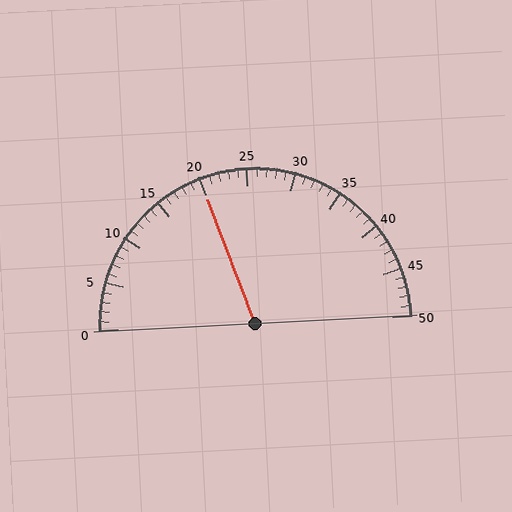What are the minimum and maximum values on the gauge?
The gauge ranges from 0 to 50.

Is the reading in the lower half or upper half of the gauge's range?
The reading is in the lower half of the range (0 to 50).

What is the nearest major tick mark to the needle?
The nearest major tick mark is 20.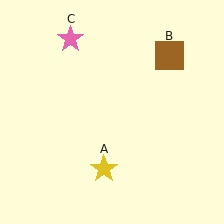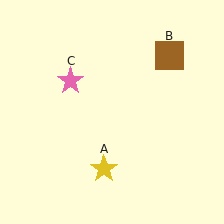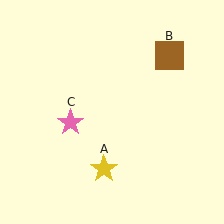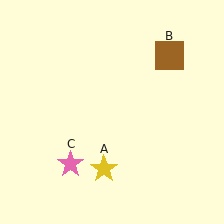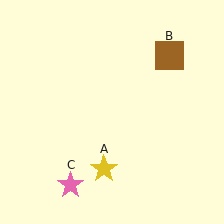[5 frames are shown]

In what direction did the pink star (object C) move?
The pink star (object C) moved down.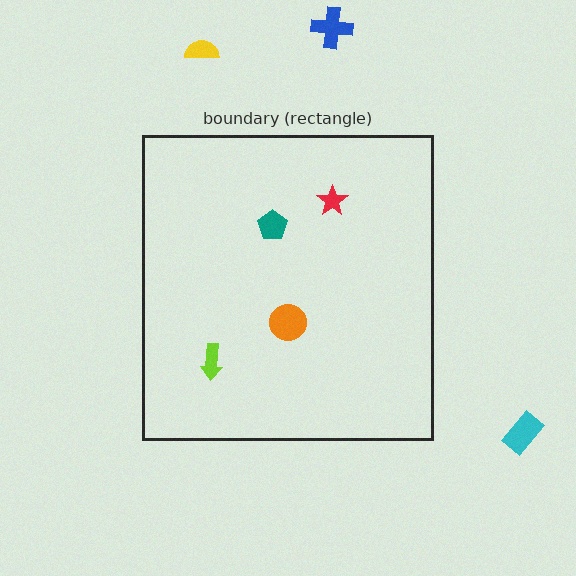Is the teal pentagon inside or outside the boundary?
Inside.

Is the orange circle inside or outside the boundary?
Inside.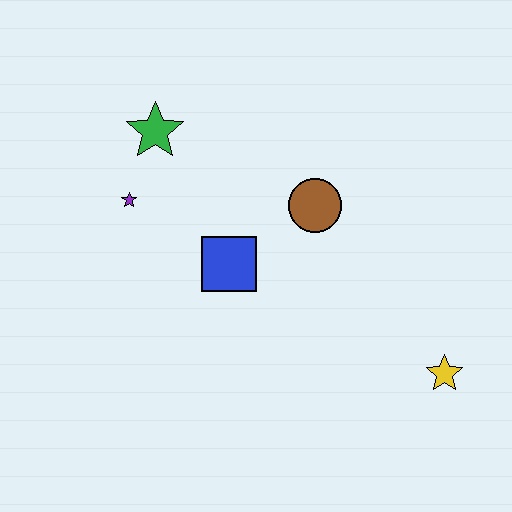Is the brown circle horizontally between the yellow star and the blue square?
Yes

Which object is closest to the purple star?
The green star is closest to the purple star.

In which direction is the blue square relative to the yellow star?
The blue square is to the left of the yellow star.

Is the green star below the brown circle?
No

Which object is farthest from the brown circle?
The yellow star is farthest from the brown circle.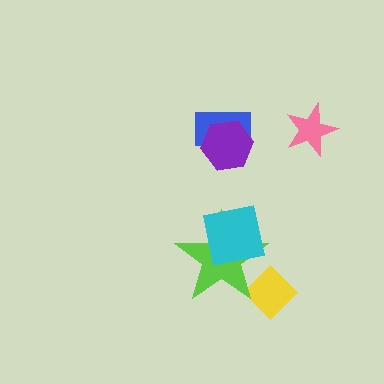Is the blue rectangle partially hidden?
Yes, it is partially covered by another shape.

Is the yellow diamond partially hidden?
Yes, it is partially covered by another shape.